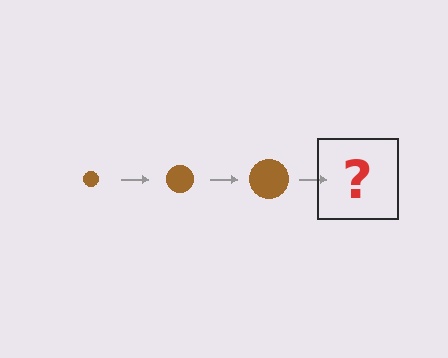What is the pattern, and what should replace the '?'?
The pattern is that the circle gets progressively larger each step. The '?' should be a brown circle, larger than the previous one.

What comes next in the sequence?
The next element should be a brown circle, larger than the previous one.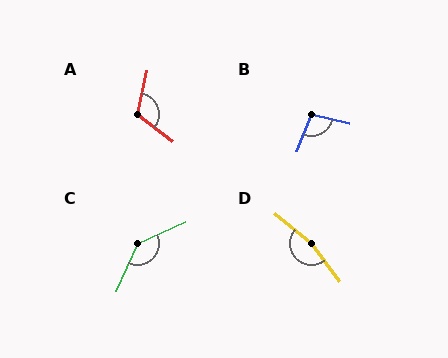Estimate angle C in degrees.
Approximately 138 degrees.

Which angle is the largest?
D, at approximately 166 degrees.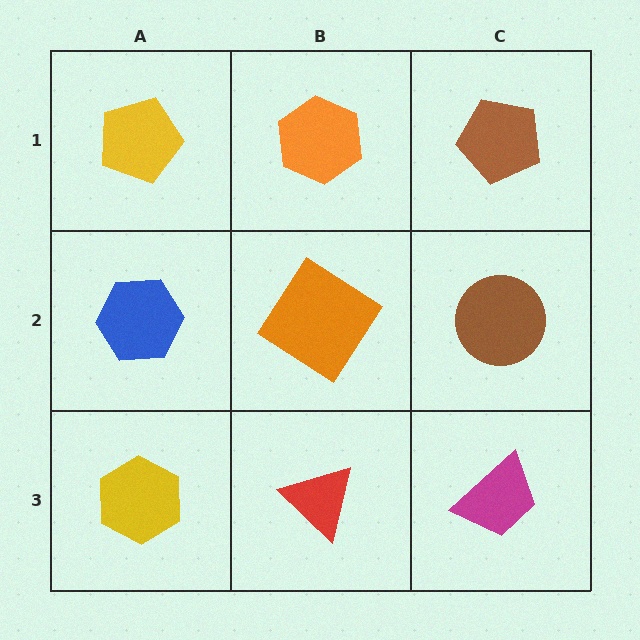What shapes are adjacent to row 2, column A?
A yellow pentagon (row 1, column A), a yellow hexagon (row 3, column A), an orange diamond (row 2, column B).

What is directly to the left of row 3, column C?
A red triangle.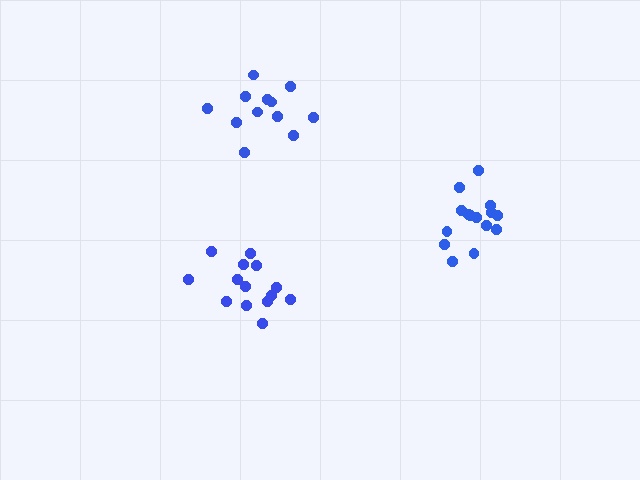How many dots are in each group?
Group 1: 15 dots, Group 2: 15 dots, Group 3: 12 dots (42 total).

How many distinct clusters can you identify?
There are 3 distinct clusters.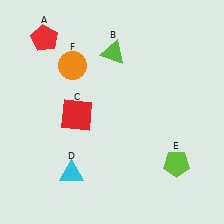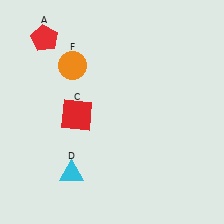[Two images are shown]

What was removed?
The lime pentagon (E), the lime triangle (B) were removed in Image 2.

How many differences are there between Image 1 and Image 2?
There are 2 differences between the two images.